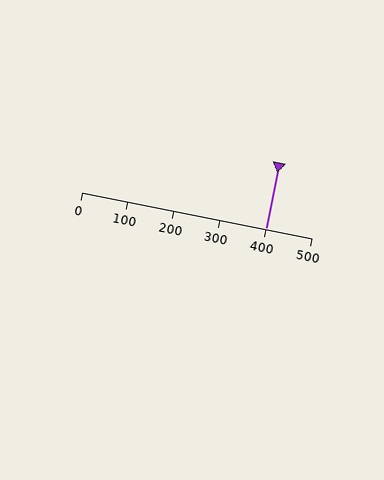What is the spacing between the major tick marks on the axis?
The major ticks are spaced 100 apart.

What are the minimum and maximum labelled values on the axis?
The axis runs from 0 to 500.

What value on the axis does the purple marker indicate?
The marker indicates approximately 400.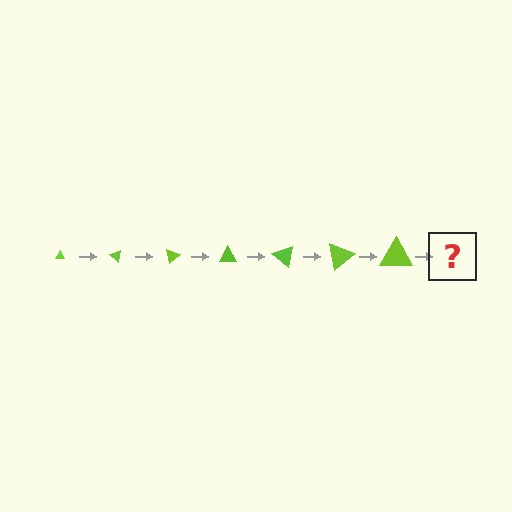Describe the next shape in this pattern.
It should be a triangle, larger than the previous one and rotated 280 degrees from the start.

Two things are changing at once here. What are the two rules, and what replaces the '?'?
The two rules are that the triangle grows larger each step and it rotates 40 degrees each step. The '?' should be a triangle, larger than the previous one and rotated 280 degrees from the start.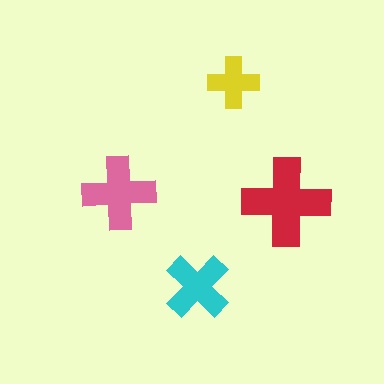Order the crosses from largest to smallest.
the red one, the pink one, the cyan one, the yellow one.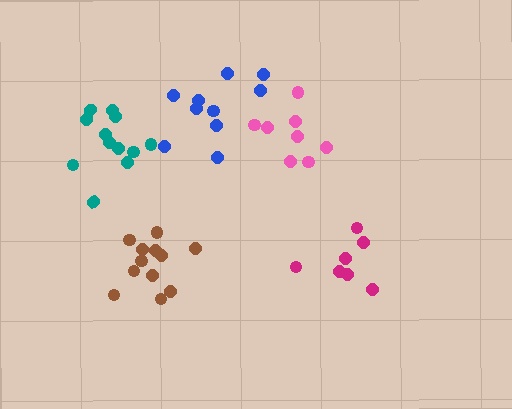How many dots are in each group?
Group 1: 12 dots, Group 2: 10 dots, Group 3: 12 dots, Group 4: 7 dots, Group 5: 8 dots (49 total).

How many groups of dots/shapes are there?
There are 5 groups.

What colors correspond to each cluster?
The clusters are colored: brown, blue, teal, magenta, pink.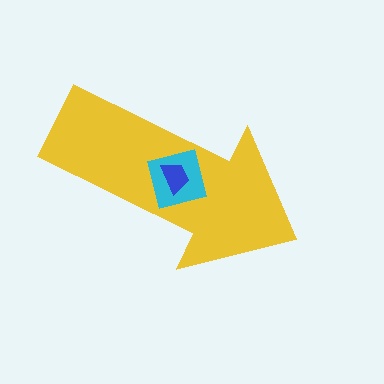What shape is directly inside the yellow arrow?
The cyan square.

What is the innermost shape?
The blue trapezoid.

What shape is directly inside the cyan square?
The blue trapezoid.